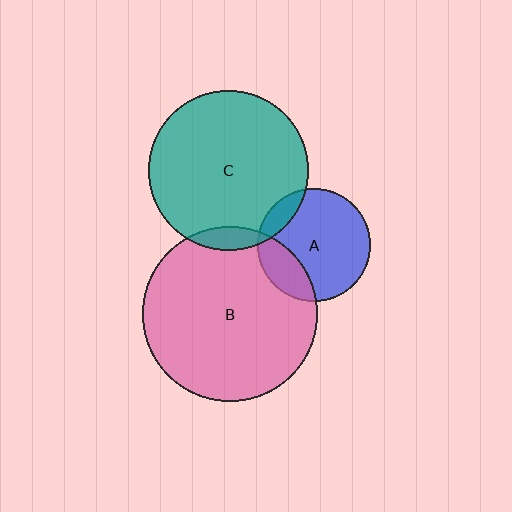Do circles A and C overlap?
Yes.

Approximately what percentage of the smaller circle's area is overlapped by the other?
Approximately 10%.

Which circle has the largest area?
Circle B (pink).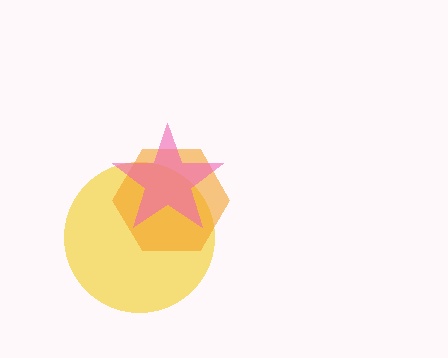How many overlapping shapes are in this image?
There are 3 overlapping shapes in the image.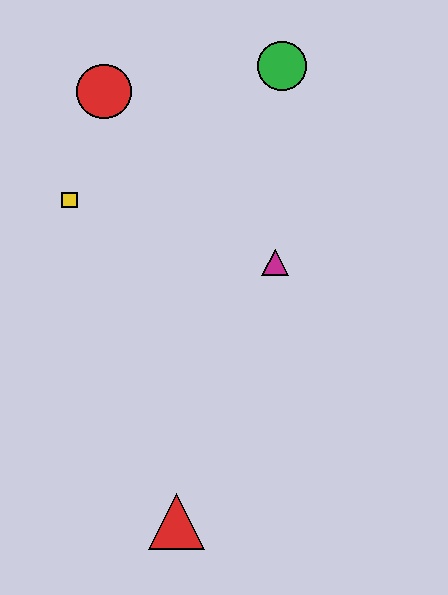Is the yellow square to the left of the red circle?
Yes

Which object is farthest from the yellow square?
The red triangle is farthest from the yellow square.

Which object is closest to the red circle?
The yellow square is closest to the red circle.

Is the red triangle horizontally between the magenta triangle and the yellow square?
Yes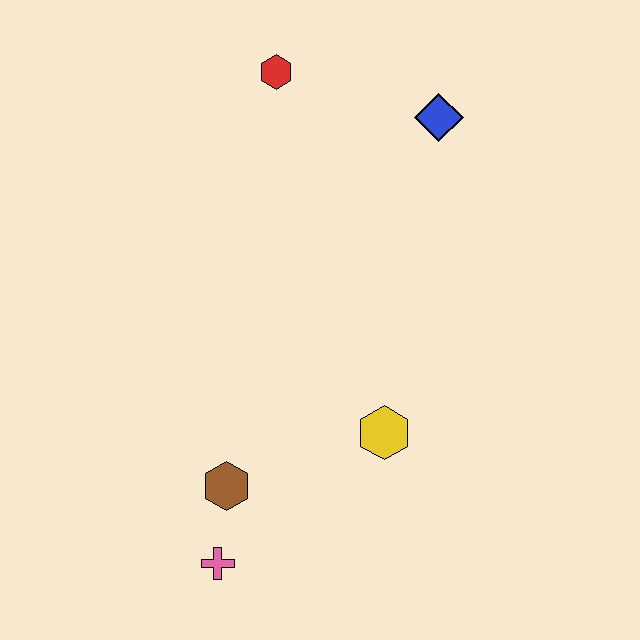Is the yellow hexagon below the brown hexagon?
No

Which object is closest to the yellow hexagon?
The brown hexagon is closest to the yellow hexagon.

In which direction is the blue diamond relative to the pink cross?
The blue diamond is above the pink cross.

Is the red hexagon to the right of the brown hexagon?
Yes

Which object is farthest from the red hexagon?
The pink cross is farthest from the red hexagon.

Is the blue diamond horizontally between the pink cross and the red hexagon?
No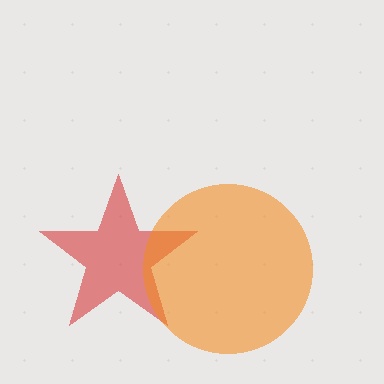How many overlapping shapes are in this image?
There are 2 overlapping shapes in the image.